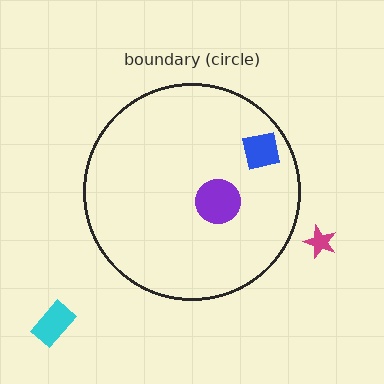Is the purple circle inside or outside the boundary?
Inside.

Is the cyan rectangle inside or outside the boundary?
Outside.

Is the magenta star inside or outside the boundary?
Outside.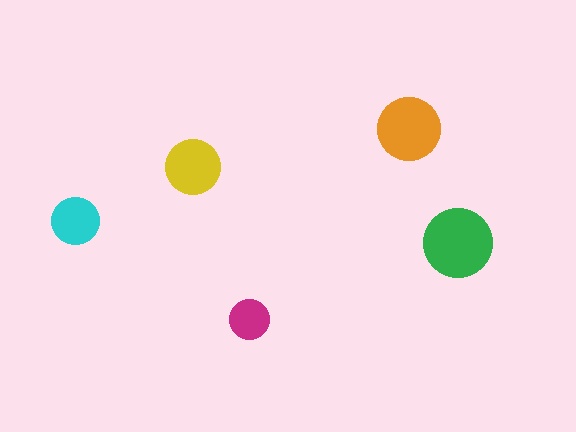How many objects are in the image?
There are 5 objects in the image.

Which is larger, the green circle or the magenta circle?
The green one.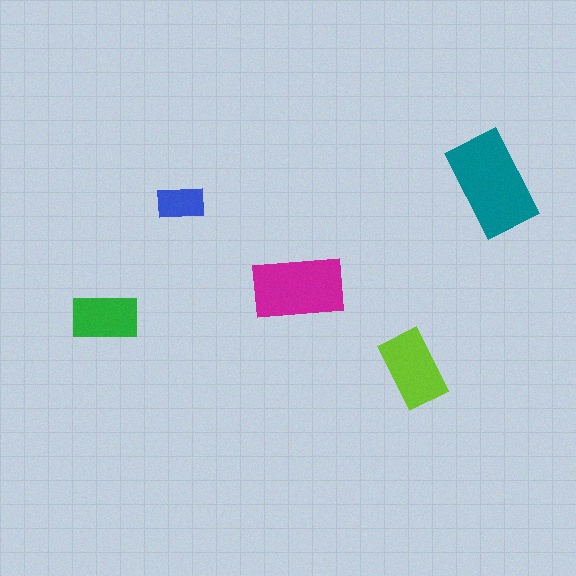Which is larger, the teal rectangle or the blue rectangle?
The teal one.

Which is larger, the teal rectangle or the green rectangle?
The teal one.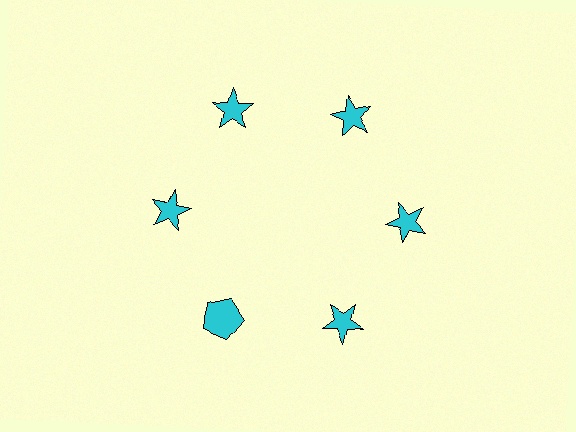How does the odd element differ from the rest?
It has a different shape: pentagon instead of star.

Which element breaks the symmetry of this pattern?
The cyan pentagon at roughly the 7 o'clock position breaks the symmetry. All other shapes are cyan stars.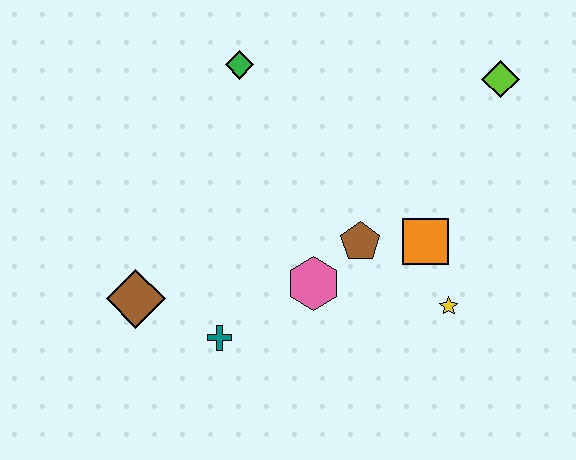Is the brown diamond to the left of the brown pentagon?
Yes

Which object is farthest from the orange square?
The brown diamond is farthest from the orange square.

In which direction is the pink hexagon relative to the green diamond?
The pink hexagon is below the green diamond.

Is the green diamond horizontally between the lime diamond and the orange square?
No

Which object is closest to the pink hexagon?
The brown pentagon is closest to the pink hexagon.